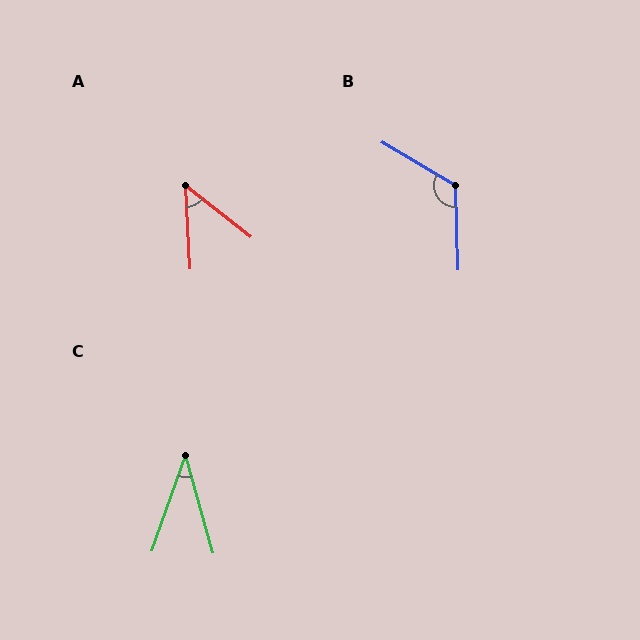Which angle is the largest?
B, at approximately 122 degrees.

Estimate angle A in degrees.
Approximately 49 degrees.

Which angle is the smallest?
C, at approximately 35 degrees.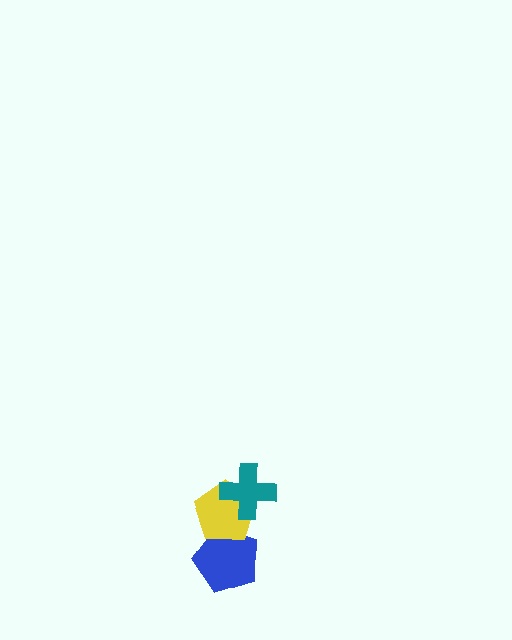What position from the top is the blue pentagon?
The blue pentagon is 3rd from the top.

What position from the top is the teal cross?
The teal cross is 1st from the top.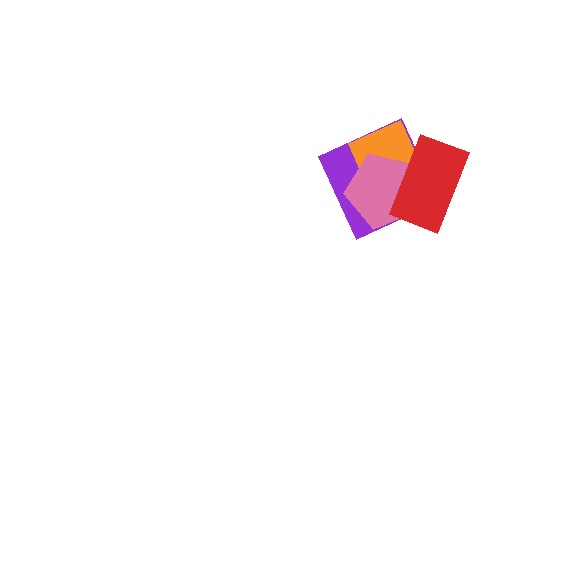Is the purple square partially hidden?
Yes, it is partially covered by another shape.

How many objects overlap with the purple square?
3 objects overlap with the purple square.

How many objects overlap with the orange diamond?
3 objects overlap with the orange diamond.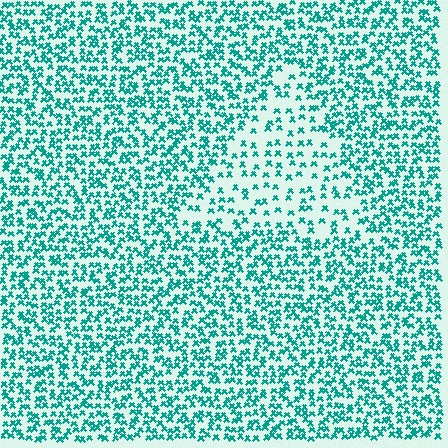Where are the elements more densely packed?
The elements are more densely packed outside the triangle boundary.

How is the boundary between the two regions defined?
The boundary is defined by a change in element density (approximately 2.1x ratio). All elements are the same color, size, and shape.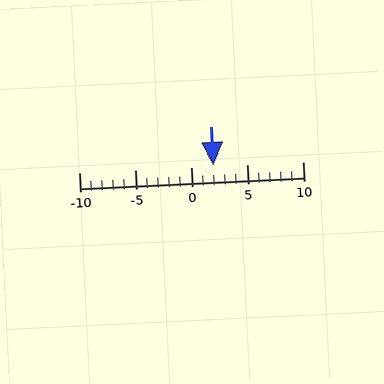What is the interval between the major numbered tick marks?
The major tick marks are spaced 5 units apart.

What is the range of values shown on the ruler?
The ruler shows values from -10 to 10.